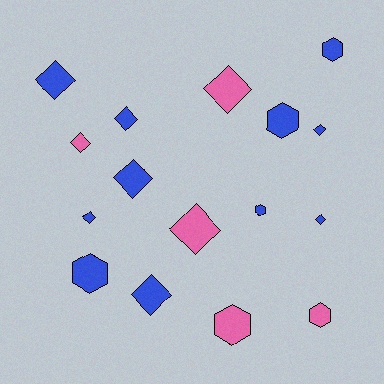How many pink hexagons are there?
There are 2 pink hexagons.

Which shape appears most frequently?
Diamond, with 10 objects.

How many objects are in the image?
There are 16 objects.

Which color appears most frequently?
Blue, with 11 objects.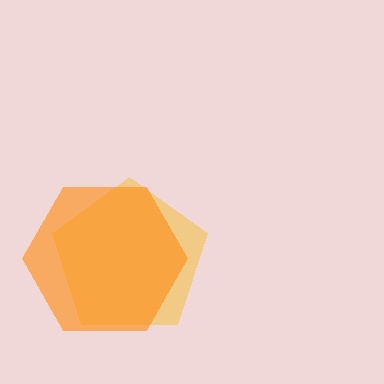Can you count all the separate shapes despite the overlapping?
Yes, there are 2 separate shapes.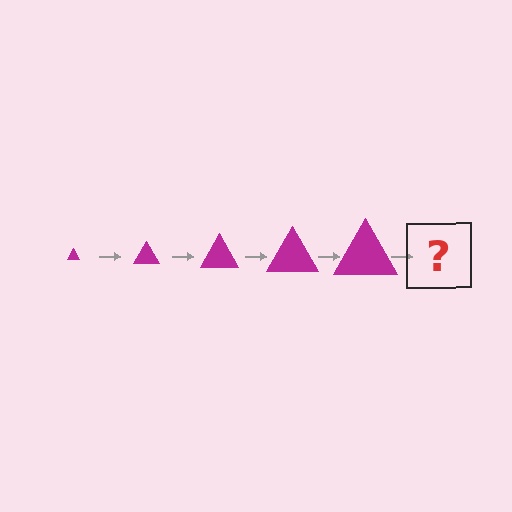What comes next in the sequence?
The next element should be a magenta triangle, larger than the previous one.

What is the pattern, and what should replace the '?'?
The pattern is that the triangle gets progressively larger each step. The '?' should be a magenta triangle, larger than the previous one.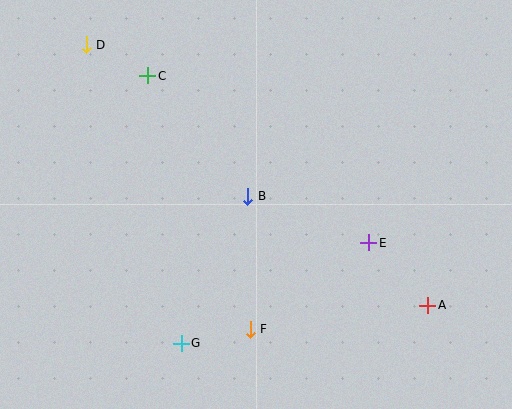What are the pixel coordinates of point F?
Point F is at (250, 329).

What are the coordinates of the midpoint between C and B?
The midpoint between C and B is at (198, 136).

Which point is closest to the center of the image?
Point B at (248, 196) is closest to the center.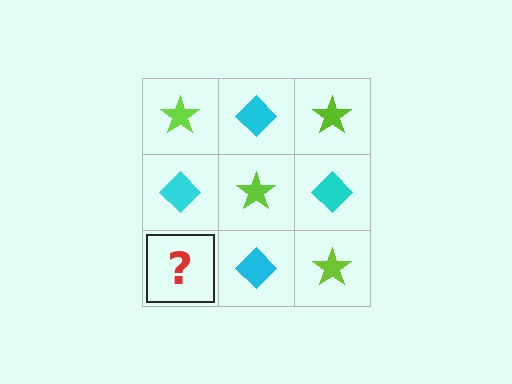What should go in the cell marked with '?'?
The missing cell should contain a lime star.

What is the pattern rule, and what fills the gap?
The rule is that it alternates lime star and cyan diamond in a checkerboard pattern. The gap should be filled with a lime star.